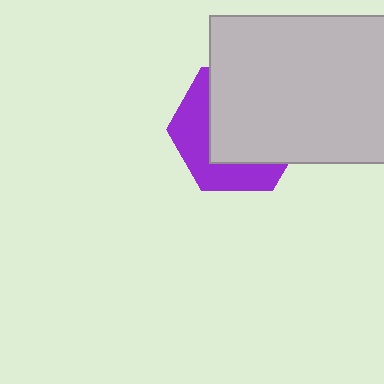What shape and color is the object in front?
The object in front is a light gray rectangle.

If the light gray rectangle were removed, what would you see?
You would see the complete purple hexagon.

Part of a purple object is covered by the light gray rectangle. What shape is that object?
It is a hexagon.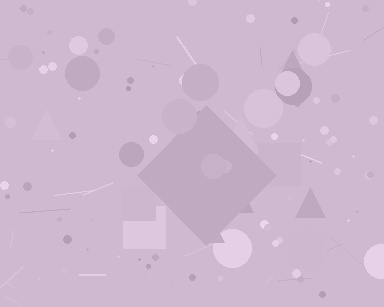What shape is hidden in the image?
A diamond is hidden in the image.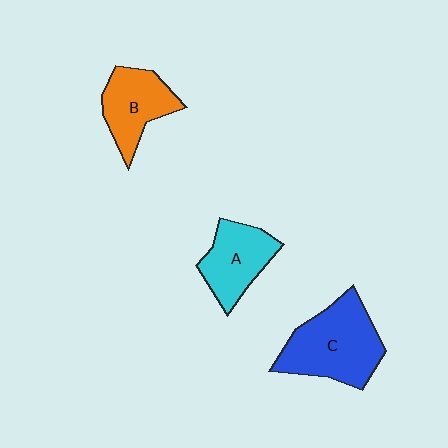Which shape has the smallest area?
Shape B (orange).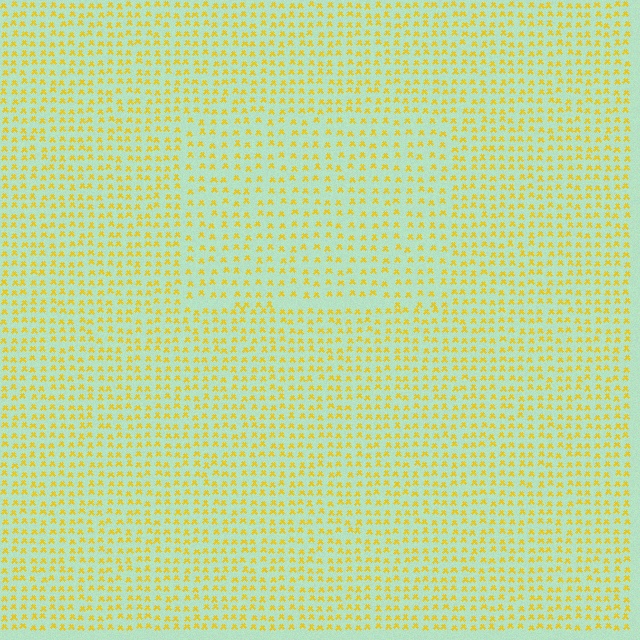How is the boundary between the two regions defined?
The boundary is defined by a change in element density (approximately 1.4x ratio). All elements are the same color, size, and shape.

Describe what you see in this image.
The image contains small yellow elements arranged at two different densities. A rectangle-shaped region is visible where the elements are less densely packed than the surrounding area.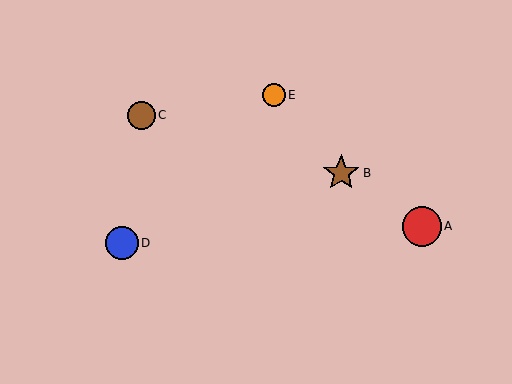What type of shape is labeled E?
Shape E is an orange circle.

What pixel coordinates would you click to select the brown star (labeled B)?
Click at (341, 173) to select the brown star B.